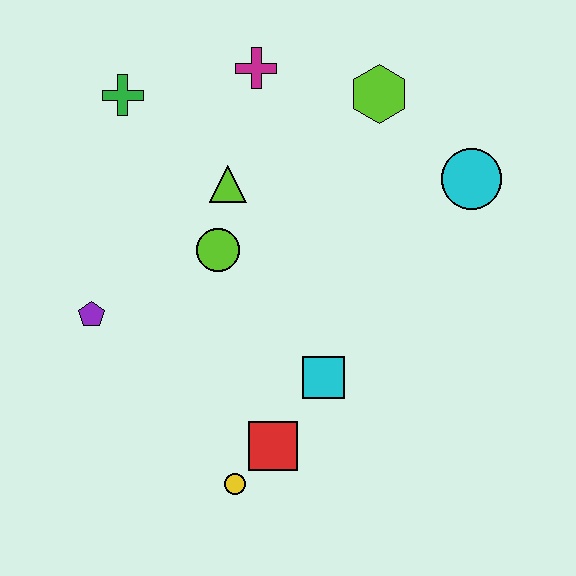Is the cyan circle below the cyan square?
No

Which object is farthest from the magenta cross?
The yellow circle is farthest from the magenta cross.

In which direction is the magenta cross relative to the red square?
The magenta cross is above the red square.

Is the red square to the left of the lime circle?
No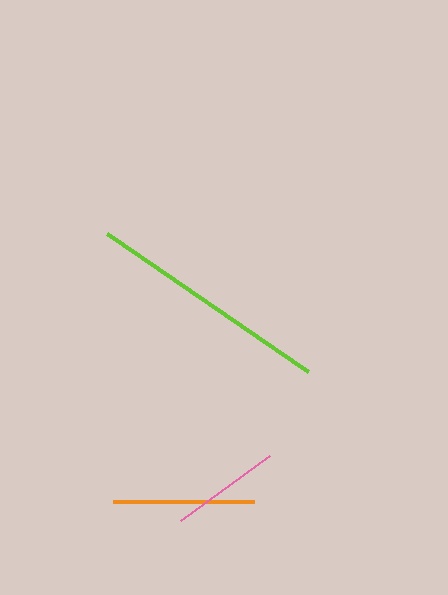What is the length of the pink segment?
The pink segment is approximately 111 pixels long.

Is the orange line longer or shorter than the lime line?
The lime line is longer than the orange line.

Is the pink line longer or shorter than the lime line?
The lime line is longer than the pink line.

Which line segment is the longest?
The lime line is the longest at approximately 243 pixels.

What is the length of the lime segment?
The lime segment is approximately 243 pixels long.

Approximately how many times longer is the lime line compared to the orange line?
The lime line is approximately 1.7 times the length of the orange line.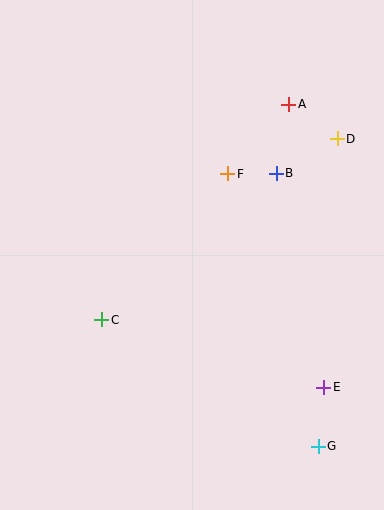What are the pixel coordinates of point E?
Point E is at (324, 387).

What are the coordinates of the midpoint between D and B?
The midpoint between D and B is at (307, 156).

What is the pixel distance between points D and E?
The distance between D and E is 249 pixels.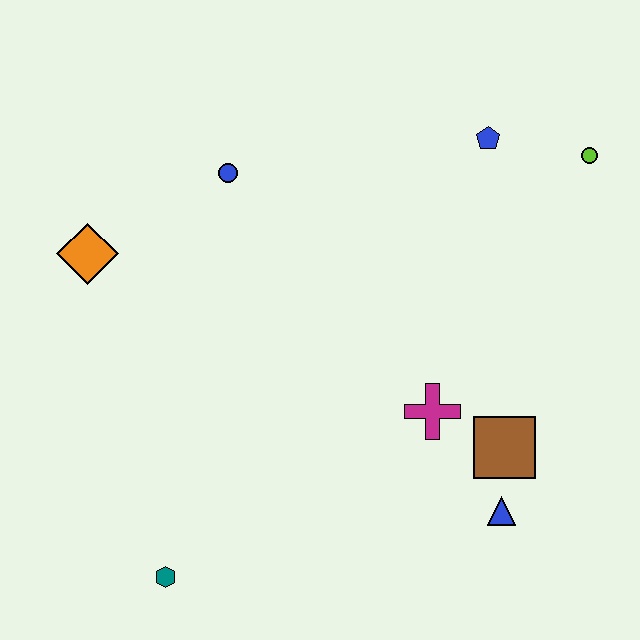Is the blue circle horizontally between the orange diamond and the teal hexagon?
No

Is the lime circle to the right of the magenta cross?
Yes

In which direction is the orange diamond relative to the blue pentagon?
The orange diamond is to the left of the blue pentagon.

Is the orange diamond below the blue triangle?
No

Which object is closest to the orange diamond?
The blue circle is closest to the orange diamond.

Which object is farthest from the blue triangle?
The orange diamond is farthest from the blue triangle.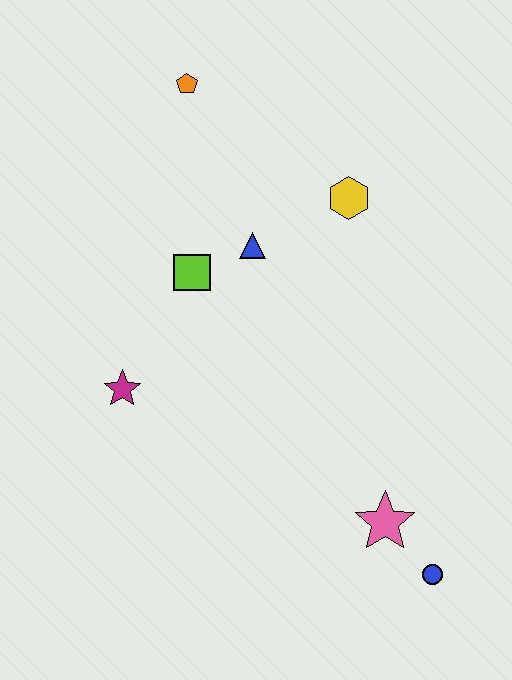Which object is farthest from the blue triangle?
The blue circle is farthest from the blue triangle.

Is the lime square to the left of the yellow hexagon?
Yes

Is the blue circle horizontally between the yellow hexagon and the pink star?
No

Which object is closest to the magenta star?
The lime square is closest to the magenta star.